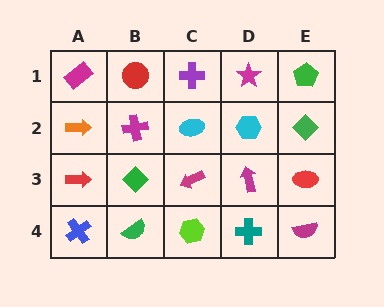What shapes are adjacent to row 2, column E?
A green pentagon (row 1, column E), a red ellipse (row 3, column E), a cyan hexagon (row 2, column D).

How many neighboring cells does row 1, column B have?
3.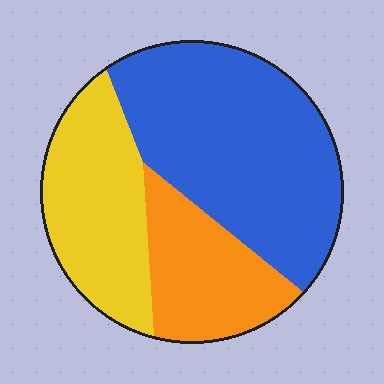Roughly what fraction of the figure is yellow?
Yellow takes up between a sixth and a third of the figure.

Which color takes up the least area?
Orange, at roughly 20%.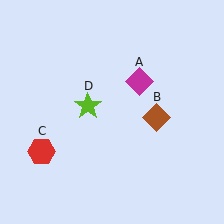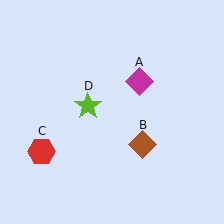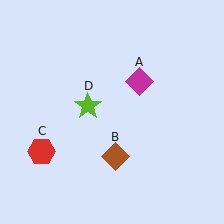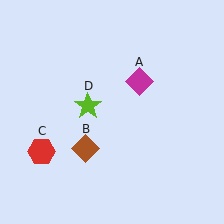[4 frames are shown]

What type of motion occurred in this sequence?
The brown diamond (object B) rotated clockwise around the center of the scene.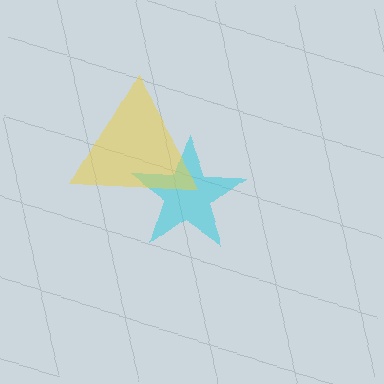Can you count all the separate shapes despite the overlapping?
Yes, there are 2 separate shapes.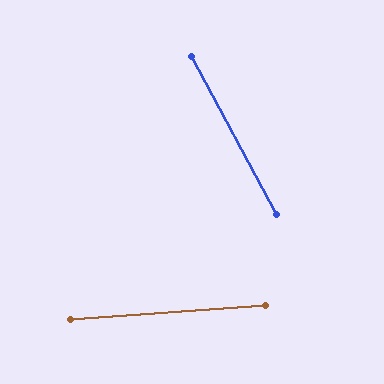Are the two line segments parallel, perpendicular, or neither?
Neither parallel nor perpendicular — they differ by about 66°.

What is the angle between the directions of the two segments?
Approximately 66 degrees.